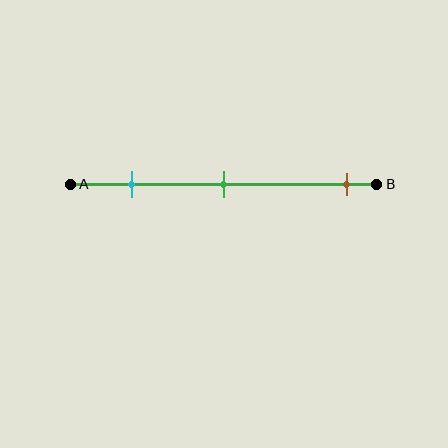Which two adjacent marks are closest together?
The cyan and green marks are the closest adjacent pair.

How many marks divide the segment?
There are 3 marks dividing the segment.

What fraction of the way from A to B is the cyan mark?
The cyan mark is approximately 20% (0.2) of the way from A to B.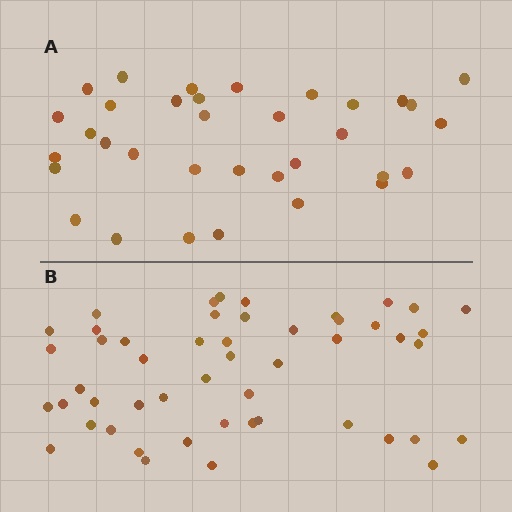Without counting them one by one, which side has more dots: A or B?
Region B (the bottom region) has more dots.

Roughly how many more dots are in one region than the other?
Region B has approximately 15 more dots than region A.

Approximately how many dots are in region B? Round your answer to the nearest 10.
About 50 dots.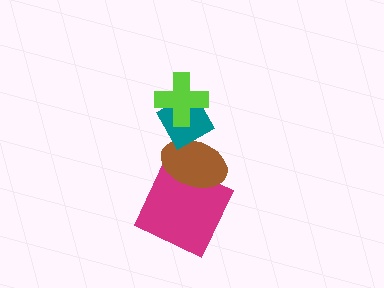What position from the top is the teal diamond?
The teal diamond is 2nd from the top.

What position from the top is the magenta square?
The magenta square is 4th from the top.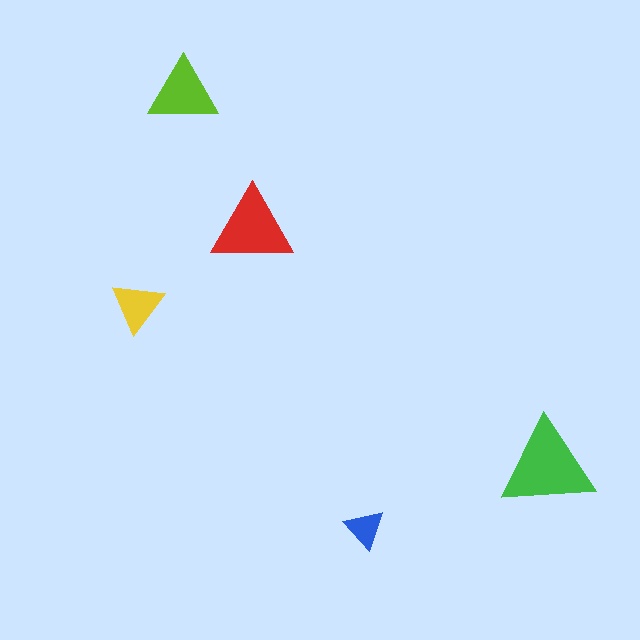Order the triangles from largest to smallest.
the green one, the red one, the lime one, the yellow one, the blue one.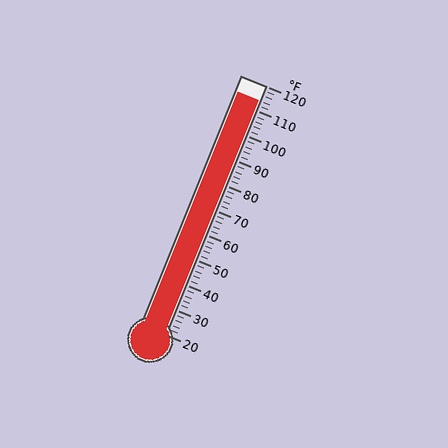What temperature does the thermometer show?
The thermometer shows approximately 114°F.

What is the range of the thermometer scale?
The thermometer scale ranges from 20°F to 120°F.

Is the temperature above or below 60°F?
The temperature is above 60°F.